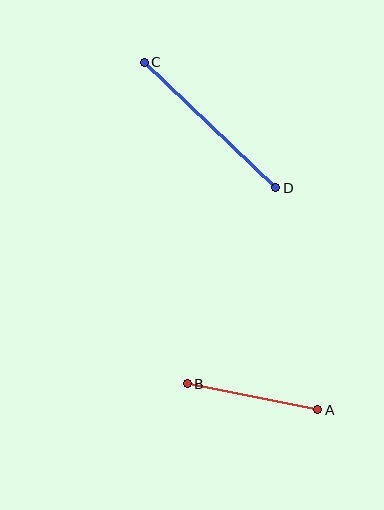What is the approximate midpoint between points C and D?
The midpoint is at approximately (210, 125) pixels.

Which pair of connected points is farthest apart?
Points C and D are farthest apart.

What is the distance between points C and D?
The distance is approximately 181 pixels.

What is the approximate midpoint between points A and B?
The midpoint is at approximately (253, 397) pixels.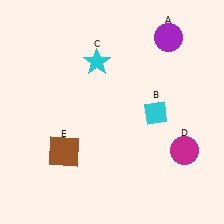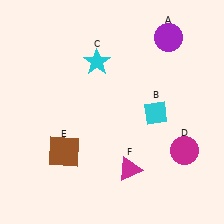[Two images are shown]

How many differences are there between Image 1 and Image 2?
There is 1 difference between the two images.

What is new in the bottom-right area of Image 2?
A magenta triangle (F) was added in the bottom-right area of Image 2.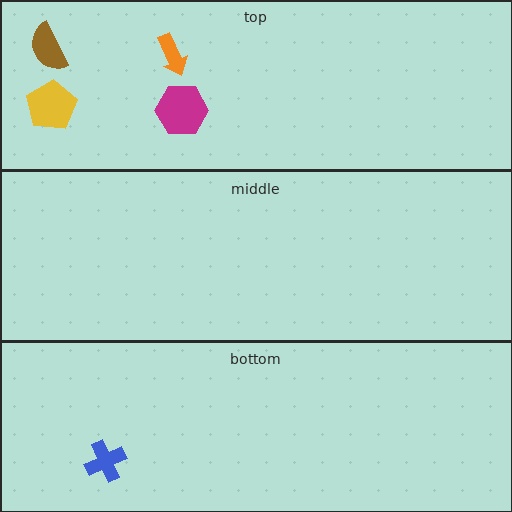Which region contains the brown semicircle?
The top region.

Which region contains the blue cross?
The bottom region.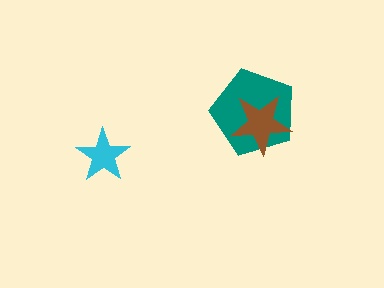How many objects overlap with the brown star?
1 object overlaps with the brown star.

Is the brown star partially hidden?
No, no other shape covers it.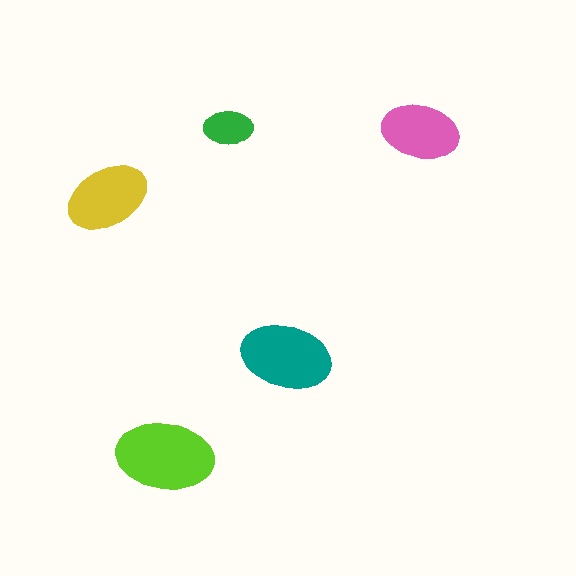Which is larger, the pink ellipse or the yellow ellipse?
The yellow one.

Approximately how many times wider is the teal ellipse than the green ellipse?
About 2 times wider.